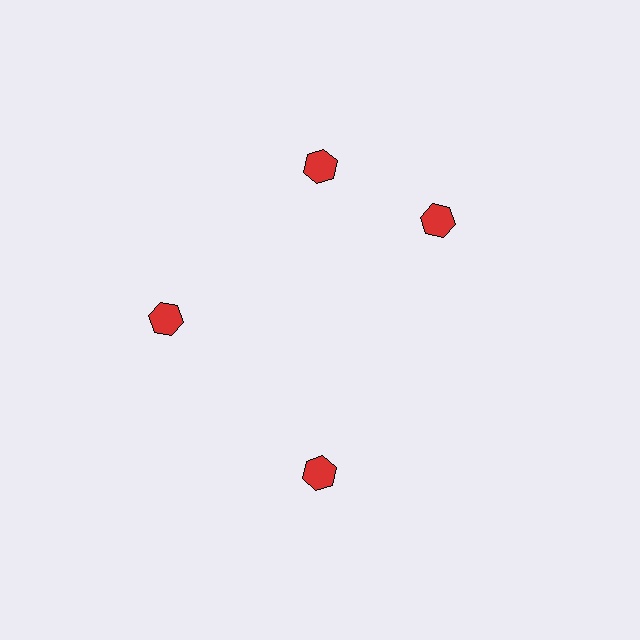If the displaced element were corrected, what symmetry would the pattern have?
It would have 4-fold rotational symmetry — the pattern would map onto itself every 90 degrees.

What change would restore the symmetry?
The symmetry would be restored by rotating it back into even spacing with its neighbors so that all 4 hexagons sit at equal angles and equal distance from the center.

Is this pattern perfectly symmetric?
No. The 4 red hexagons are arranged in a ring, but one element near the 3 o'clock position is rotated out of alignment along the ring, breaking the 4-fold rotational symmetry.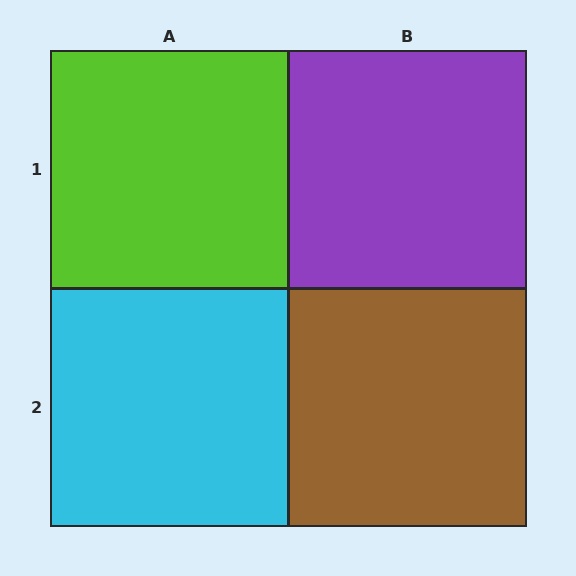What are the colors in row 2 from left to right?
Cyan, brown.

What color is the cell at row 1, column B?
Purple.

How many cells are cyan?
1 cell is cyan.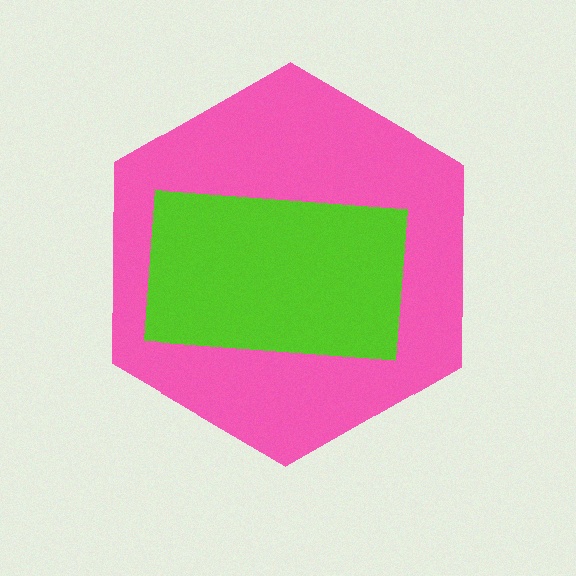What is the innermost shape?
The lime rectangle.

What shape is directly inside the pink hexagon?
The lime rectangle.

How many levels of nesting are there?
2.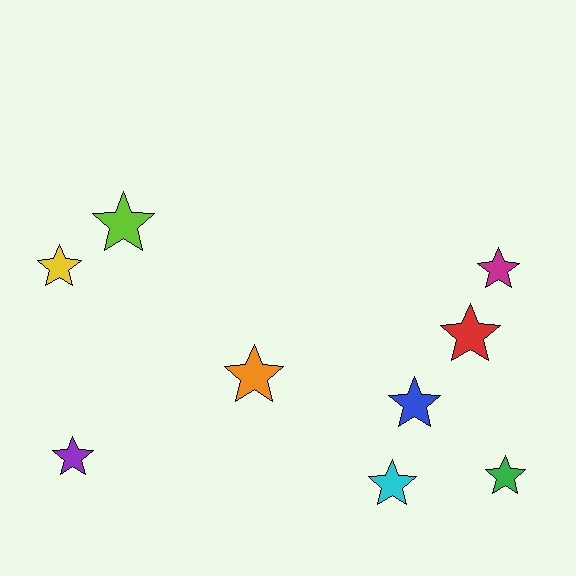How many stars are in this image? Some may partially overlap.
There are 9 stars.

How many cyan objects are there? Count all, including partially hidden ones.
There is 1 cyan object.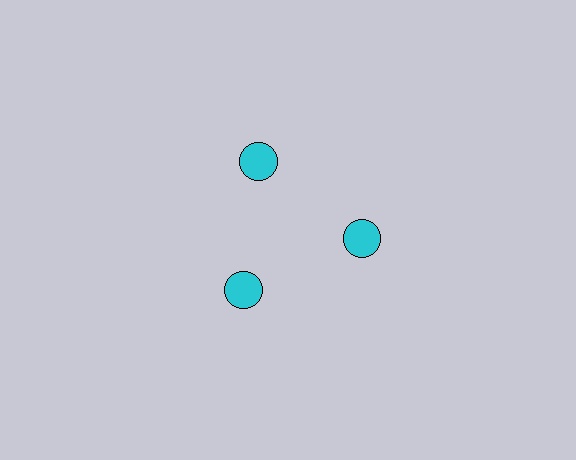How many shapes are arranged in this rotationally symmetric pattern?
There are 3 shapes, arranged in 3 groups of 1.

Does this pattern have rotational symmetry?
Yes, this pattern has 3-fold rotational symmetry. It looks the same after rotating 120 degrees around the center.